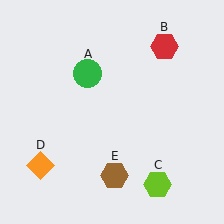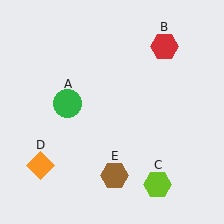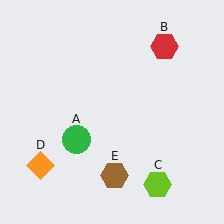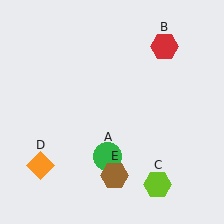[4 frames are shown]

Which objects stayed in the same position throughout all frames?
Red hexagon (object B) and lime hexagon (object C) and orange diamond (object D) and brown hexagon (object E) remained stationary.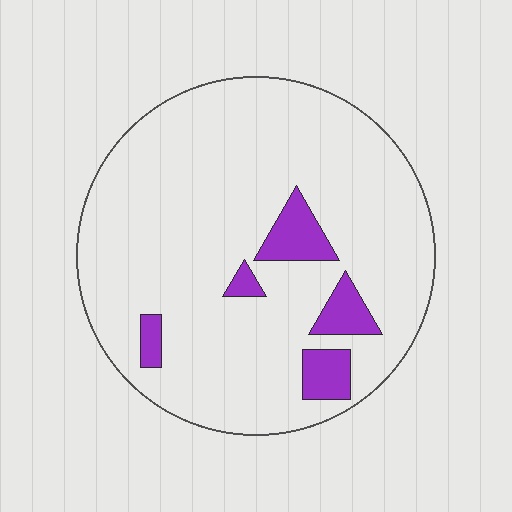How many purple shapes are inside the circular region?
5.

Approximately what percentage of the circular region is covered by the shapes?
Approximately 10%.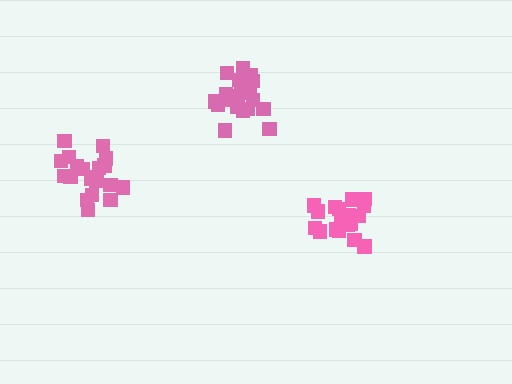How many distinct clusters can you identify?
There are 3 distinct clusters.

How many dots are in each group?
Group 1: 20 dots, Group 2: 19 dots, Group 3: 18 dots (57 total).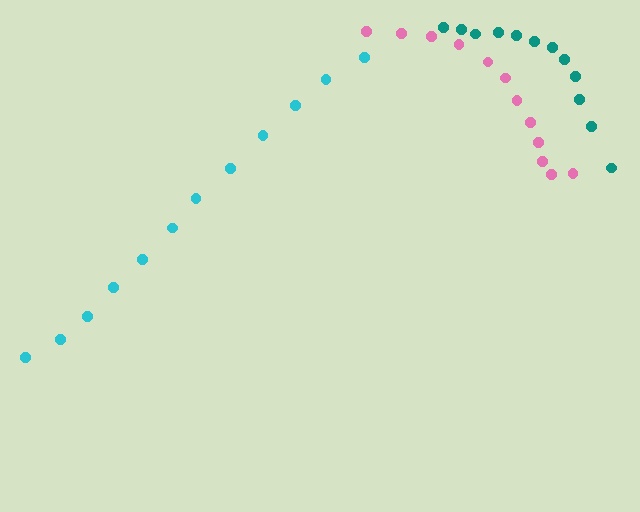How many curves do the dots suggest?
There are 3 distinct paths.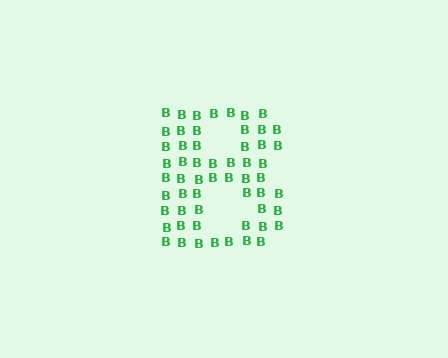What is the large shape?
The large shape is the letter B.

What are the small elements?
The small elements are letter B's.